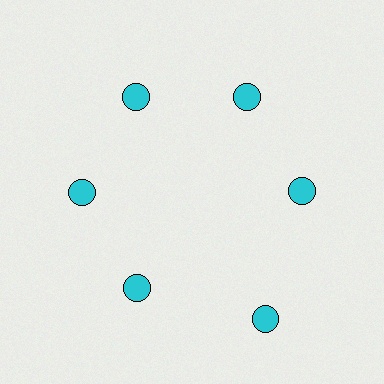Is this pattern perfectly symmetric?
No. The 6 cyan circles are arranged in a ring, but one element near the 5 o'clock position is pushed outward from the center, breaking the 6-fold rotational symmetry.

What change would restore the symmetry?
The symmetry would be restored by moving it inward, back onto the ring so that all 6 circles sit at equal angles and equal distance from the center.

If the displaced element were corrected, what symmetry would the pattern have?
It would have 6-fold rotational symmetry — the pattern would map onto itself every 60 degrees.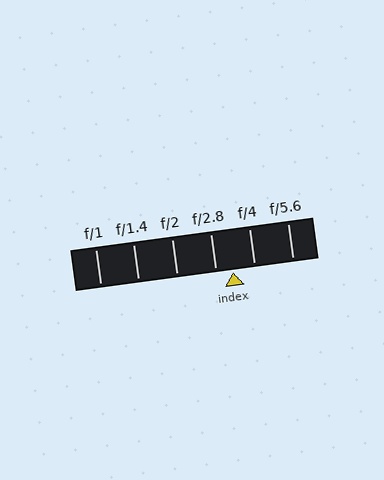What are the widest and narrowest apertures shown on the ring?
The widest aperture shown is f/1 and the narrowest is f/5.6.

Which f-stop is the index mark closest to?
The index mark is closest to f/2.8.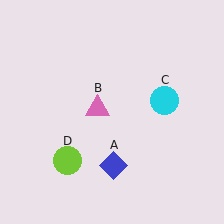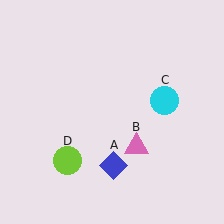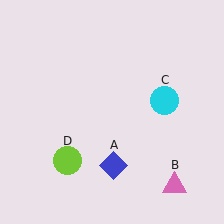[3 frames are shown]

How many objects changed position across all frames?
1 object changed position: pink triangle (object B).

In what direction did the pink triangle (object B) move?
The pink triangle (object B) moved down and to the right.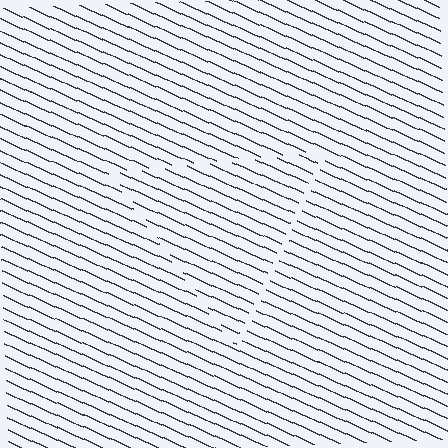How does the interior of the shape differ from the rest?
The interior of the shape contains the same grating, shifted by half a period — the contour is defined by the phase discontinuity where line-ends from the inner and outer gratings abut.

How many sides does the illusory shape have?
3 sides — the line-ends trace a triangle.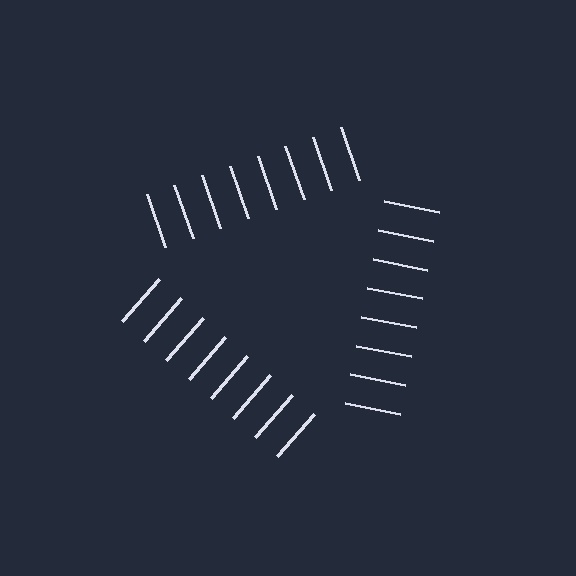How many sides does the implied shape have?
3 sides — the line-ends trace a triangle.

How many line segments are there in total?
24 — 8 along each of the 3 edges.